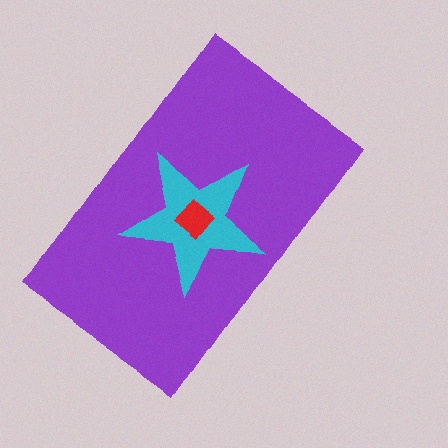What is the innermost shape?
The red diamond.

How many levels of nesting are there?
3.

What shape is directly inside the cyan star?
The red diamond.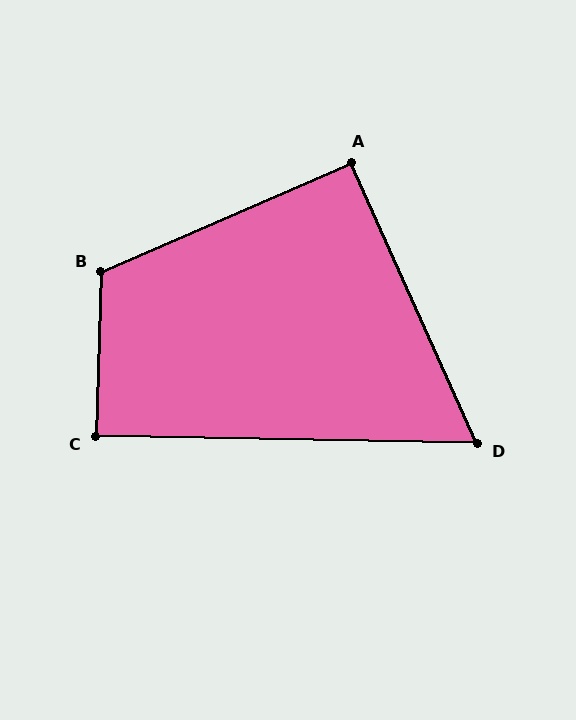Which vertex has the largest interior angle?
B, at approximately 115 degrees.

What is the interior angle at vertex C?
Approximately 89 degrees (approximately right).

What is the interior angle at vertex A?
Approximately 91 degrees (approximately right).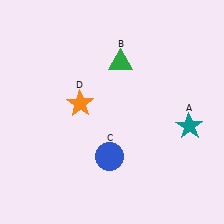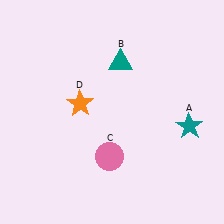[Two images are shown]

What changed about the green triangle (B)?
In Image 1, B is green. In Image 2, it changed to teal.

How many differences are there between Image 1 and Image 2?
There are 2 differences between the two images.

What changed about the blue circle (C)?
In Image 1, C is blue. In Image 2, it changed to pink.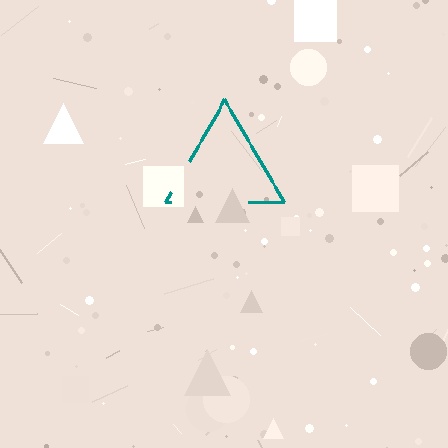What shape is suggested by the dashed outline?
The dashed outline suggests a triangle.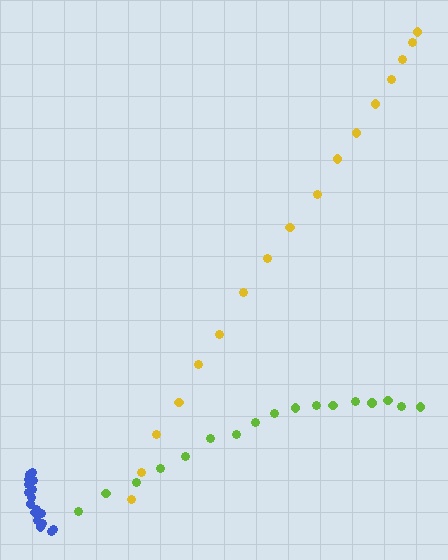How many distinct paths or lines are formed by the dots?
There are 3 distinct paths.